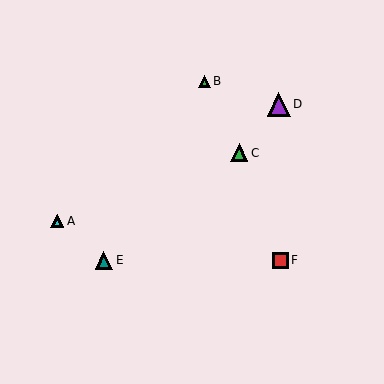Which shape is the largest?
The purple triangle (labeled D) is the largest.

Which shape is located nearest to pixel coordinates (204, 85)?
The green triangle (labeled B) at (204, 81) is nearest to that location.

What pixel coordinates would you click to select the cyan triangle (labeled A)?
Click at (57, 221) to select the cyan triangle A.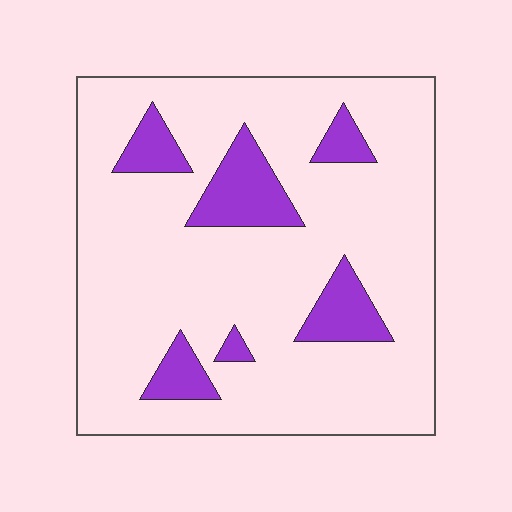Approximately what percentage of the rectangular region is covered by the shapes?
Approximately 15%.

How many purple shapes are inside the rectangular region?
6.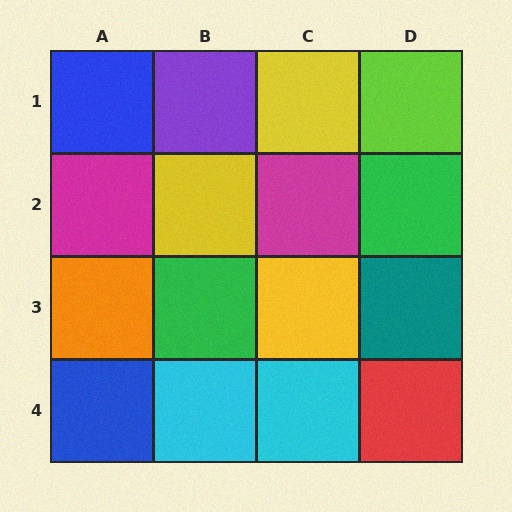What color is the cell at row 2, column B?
Yellow.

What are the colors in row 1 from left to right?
Blue, purple, yellow, lime.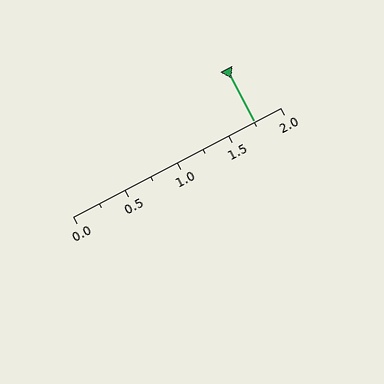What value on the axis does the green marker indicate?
The marker indicates approximately 1.75.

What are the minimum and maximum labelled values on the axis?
The axis runs from 0.0 to 2.0.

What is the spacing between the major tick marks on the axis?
The major ticks are spaced 0.5 apart.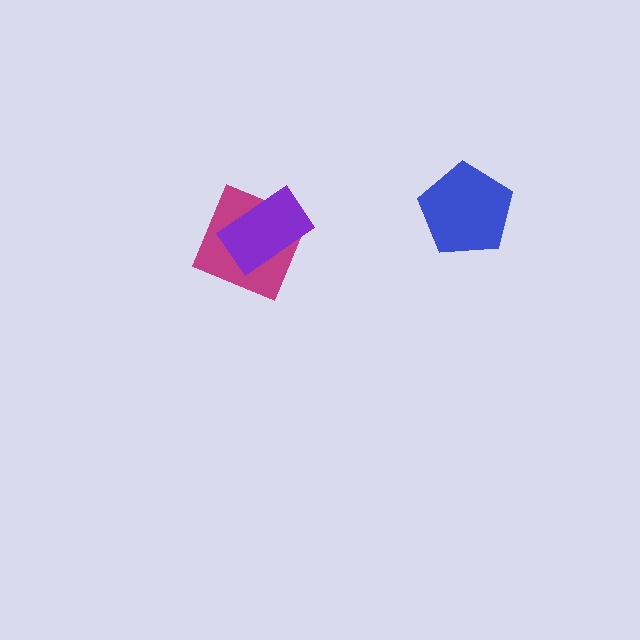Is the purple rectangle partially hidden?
No, no other shape covers it.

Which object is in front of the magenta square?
The purple rectangle is in front of the magenta square.